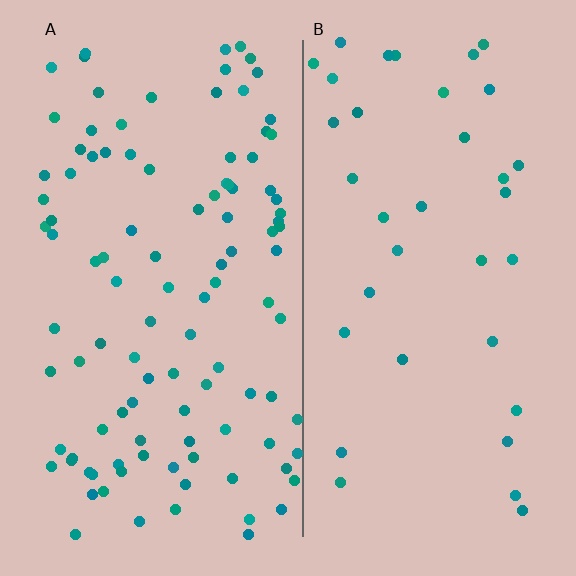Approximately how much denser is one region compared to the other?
Approximately 2.9× — region A over region B.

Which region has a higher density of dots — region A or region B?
A (the left).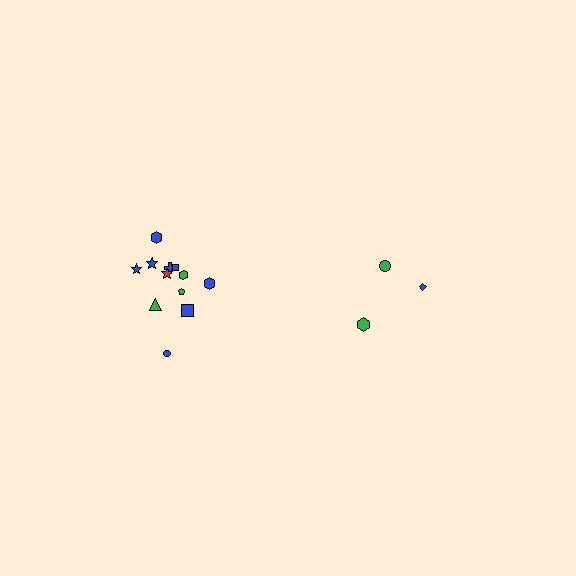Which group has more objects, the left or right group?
The left group.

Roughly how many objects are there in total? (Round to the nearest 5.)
Roughly 15 objects in total.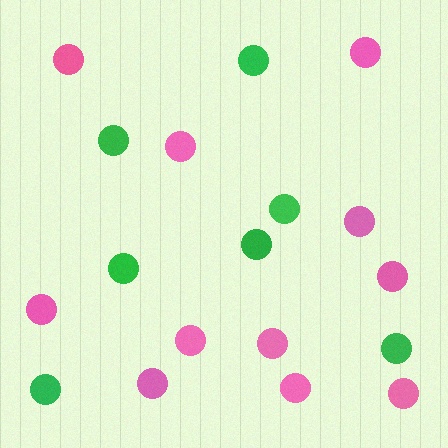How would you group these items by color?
There are 2 groups: one group of green circles (7) and one group of pink circles (11).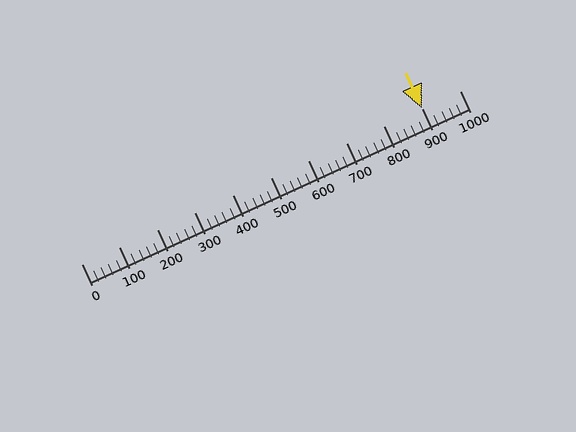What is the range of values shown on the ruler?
The ruler shows values from 0 to 1000.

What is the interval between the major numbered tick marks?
The major tick marks are spaced 100 units apart.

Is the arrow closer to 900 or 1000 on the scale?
The arrow is closer to 900.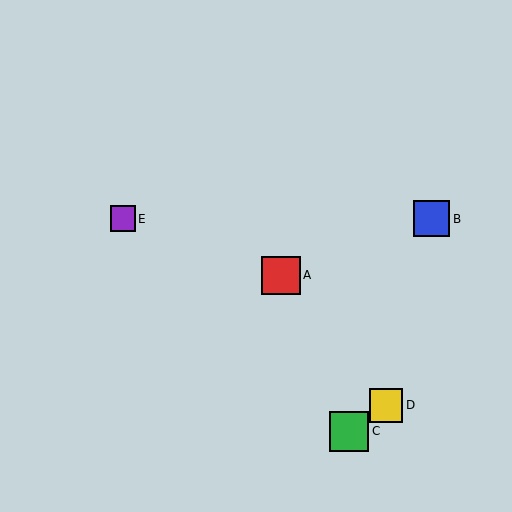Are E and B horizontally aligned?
Yes, both are at y≈219.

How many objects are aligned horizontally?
2 objects (B, E) are aligned horizontally.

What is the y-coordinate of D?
Object D is at y≈405.